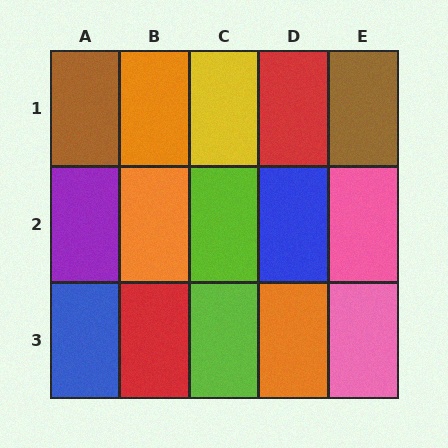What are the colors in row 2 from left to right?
Purple, orange, lime, blue, pink.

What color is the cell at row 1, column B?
Orange.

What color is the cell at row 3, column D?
Orange.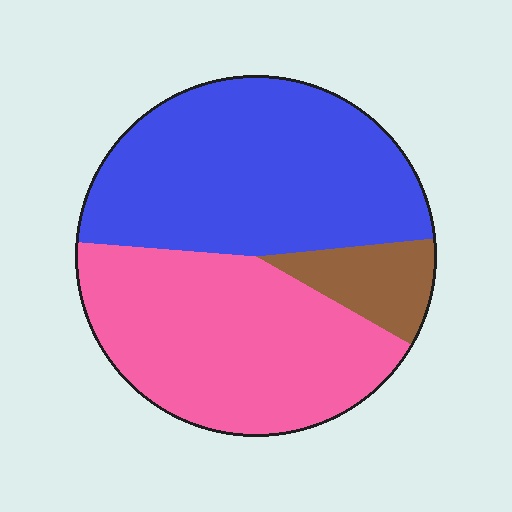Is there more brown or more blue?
Blue.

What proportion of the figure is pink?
Pink takes up about two fifths (2/5) of the figure.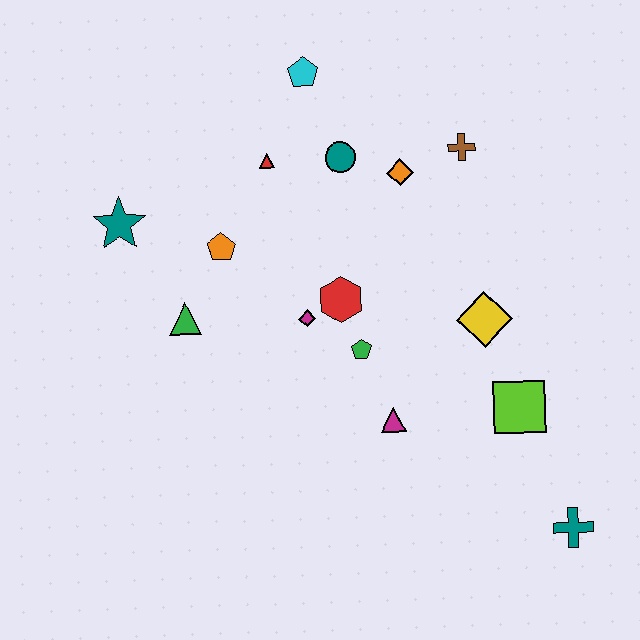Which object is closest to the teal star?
The orange pentagon is closest to the teal star.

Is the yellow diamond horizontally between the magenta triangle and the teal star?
No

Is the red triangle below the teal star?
No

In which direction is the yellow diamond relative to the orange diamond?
The yellow diamond is below the orange diamond.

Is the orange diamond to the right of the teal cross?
No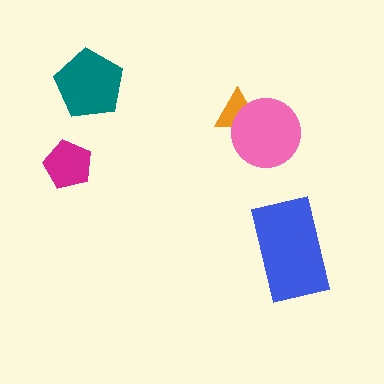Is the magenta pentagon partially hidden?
No, no other shape covers it.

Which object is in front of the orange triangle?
The pink circle is in front of the orange triangle.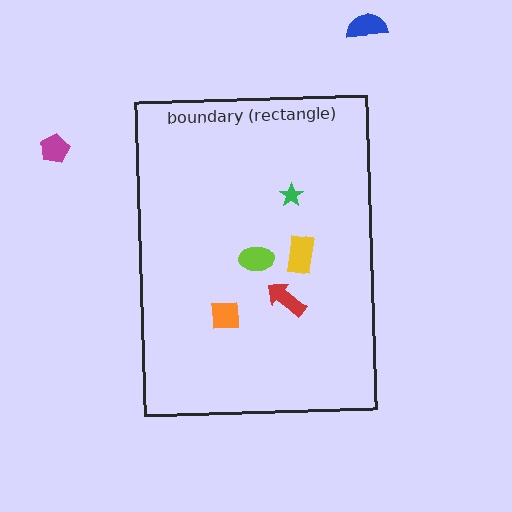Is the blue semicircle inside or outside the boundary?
Outside.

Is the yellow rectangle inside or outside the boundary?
Inside.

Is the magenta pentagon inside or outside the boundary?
Outside.